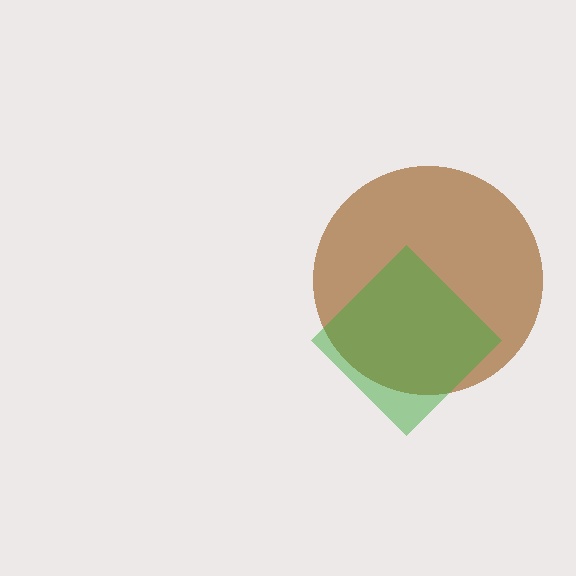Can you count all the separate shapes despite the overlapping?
Yes, there are 2 separate shapes.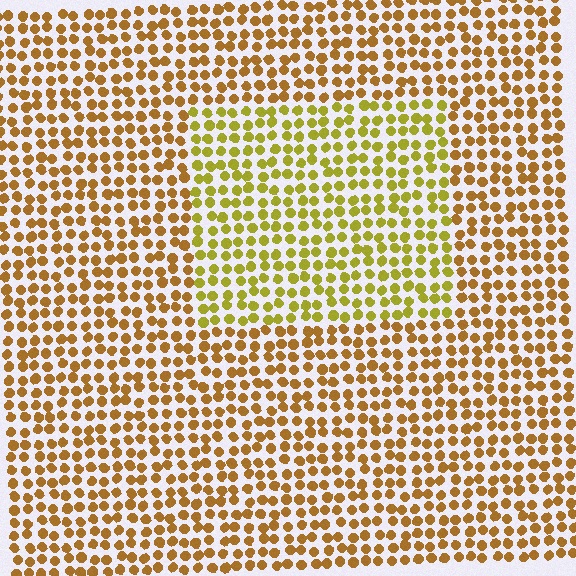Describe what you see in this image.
The image is filled with small brown elements in a uniform arrangement. A rectangle-shaped region is visible where the elements are tinted to a slightly different hue, forming a subtle color boundary.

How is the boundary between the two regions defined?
The boundary is defined purely by a slight shift in hue (about 29 degrees). Spacing, size, and orientation are identical on both sides.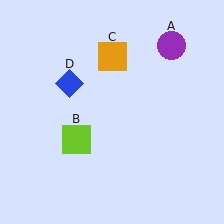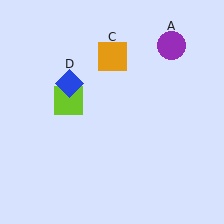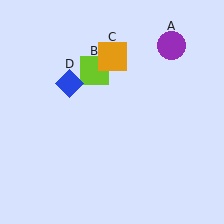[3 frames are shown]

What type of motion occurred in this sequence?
The lime square (object B) rotated clockwise around the center of the scene.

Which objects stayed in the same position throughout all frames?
Purple circle (object A) and orange square (object C) and blue diamond (object D) remained stationary.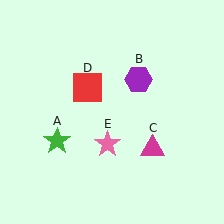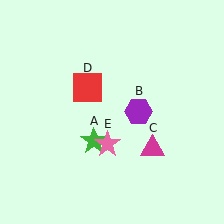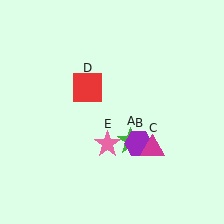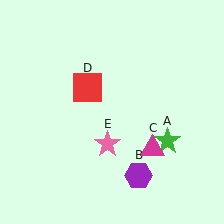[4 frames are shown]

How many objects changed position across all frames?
2 objects changed position: green star (object A), purple hexagon (object B).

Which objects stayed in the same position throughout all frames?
Magenta triangle (object C) and red square (object D) and pink star (object E) remained stationary.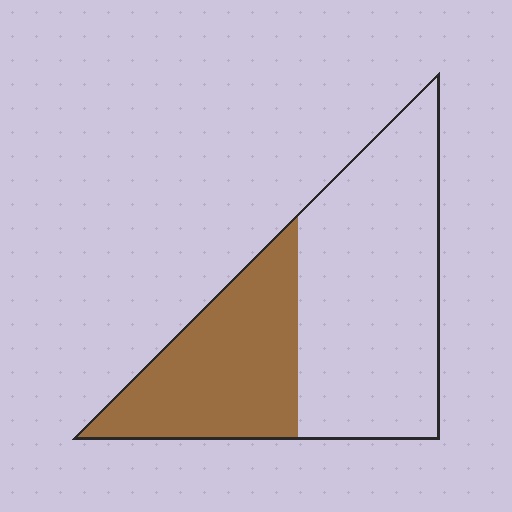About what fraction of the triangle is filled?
About three eighths (3/8).